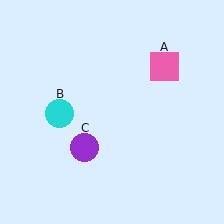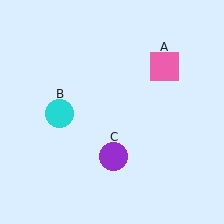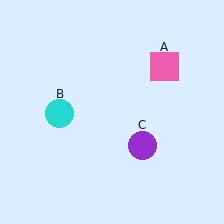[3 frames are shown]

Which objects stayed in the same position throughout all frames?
Pink square (object A) and cyan circle (object B) remained stationary.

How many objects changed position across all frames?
1 object changed position: purple circle (object C).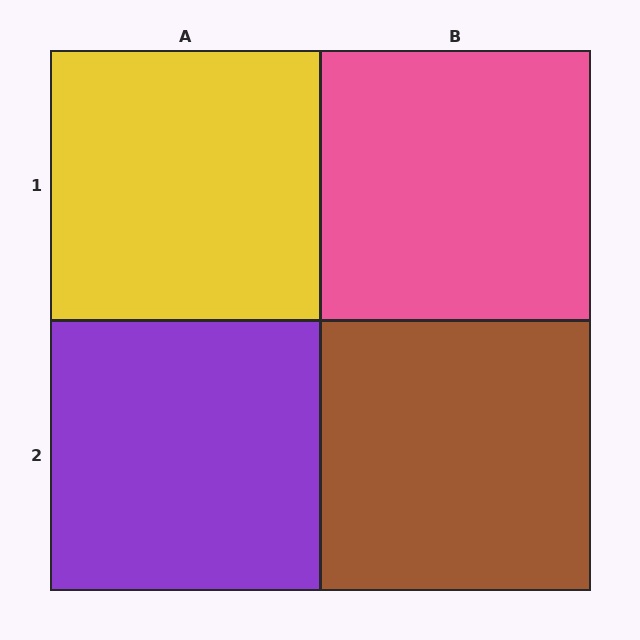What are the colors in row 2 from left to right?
Purple, brown.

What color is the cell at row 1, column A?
Yellow.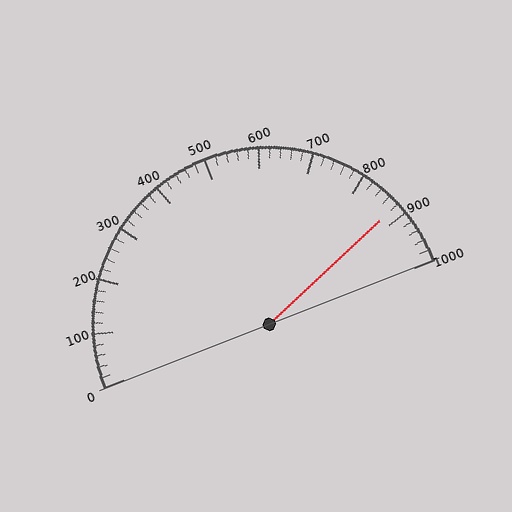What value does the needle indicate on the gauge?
The needle indicates approximately 880.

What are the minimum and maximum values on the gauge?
The gauge ranges from 0 to 1000.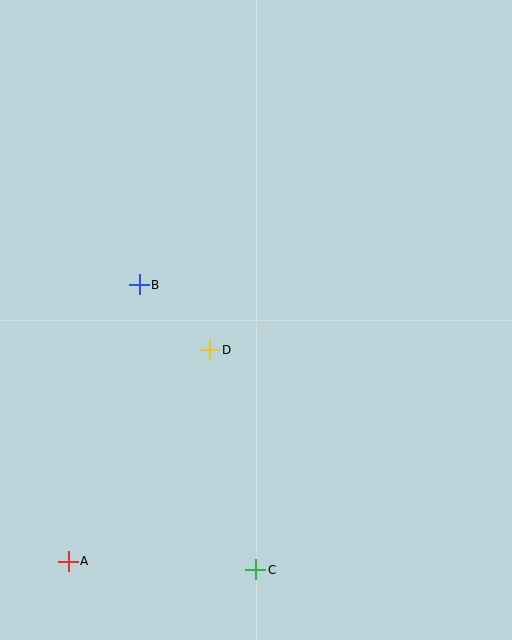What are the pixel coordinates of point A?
Point A is at (68, 561).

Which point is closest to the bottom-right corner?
Point C is closest to the bottom-right corner.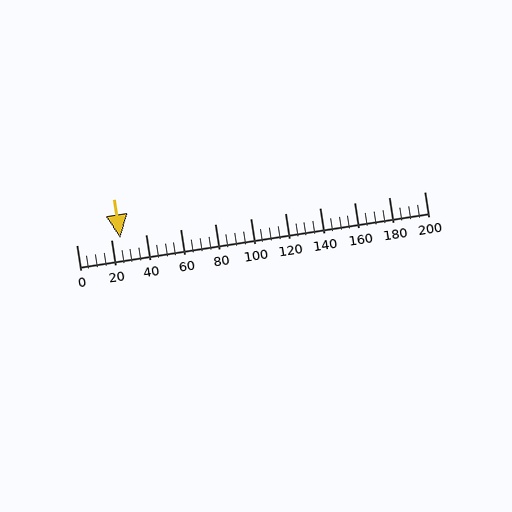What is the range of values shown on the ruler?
The ruler shows values from 0 to 200.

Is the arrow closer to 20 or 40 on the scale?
The arrow is closer to 20.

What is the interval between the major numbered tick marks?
The major tick marks are spaced 20 units apart.